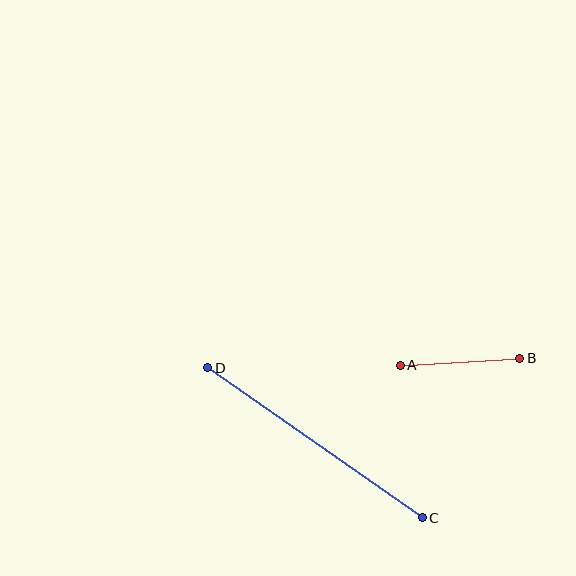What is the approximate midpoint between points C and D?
The midpoint is at approximately (315, 443) pixels.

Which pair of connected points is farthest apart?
Points C and D are farthest apart.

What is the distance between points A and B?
The distance is approximately 119 pixels.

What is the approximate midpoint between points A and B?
The midpoint is at approximately (460, 362) pixels.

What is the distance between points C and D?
The distance is approximately 262 pixels.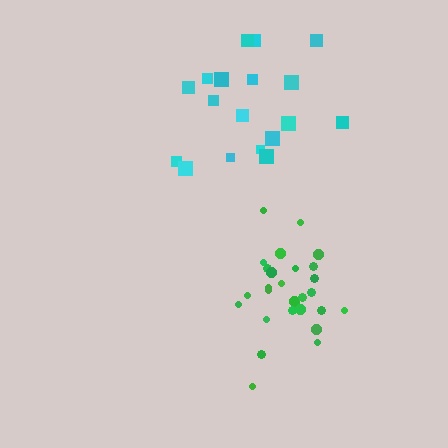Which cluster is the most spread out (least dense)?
Cyan.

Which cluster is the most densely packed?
Green.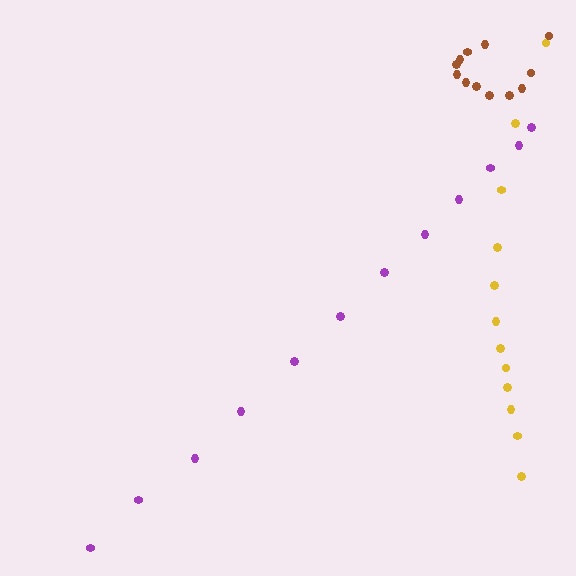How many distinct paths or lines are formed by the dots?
There are 3 distinct paths.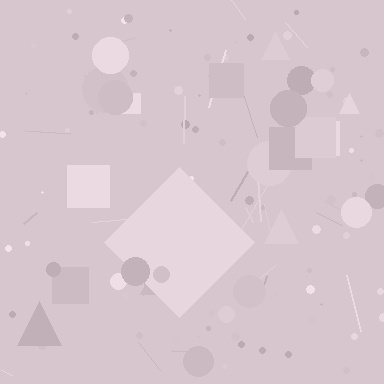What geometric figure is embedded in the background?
A diamond is embedded in the background.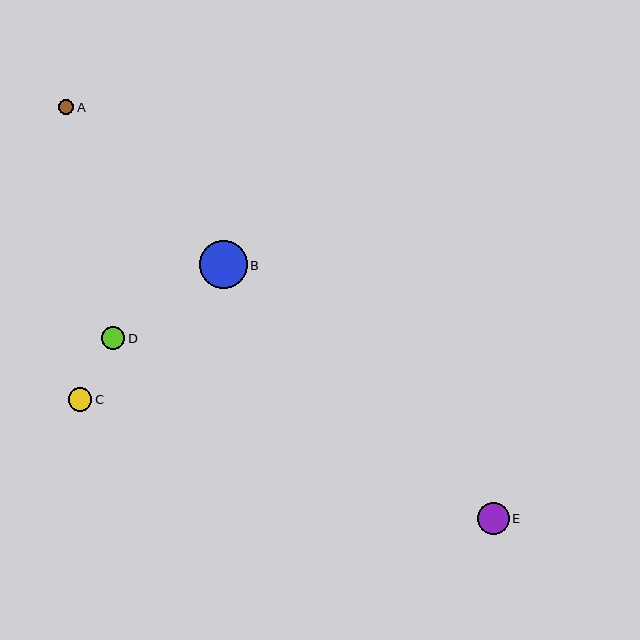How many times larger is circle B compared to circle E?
Circle B is approximately 1.5 times the size of circle E.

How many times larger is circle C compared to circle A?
Circle C is approximately 1.5 times the size of circle A.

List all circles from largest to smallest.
From largest to smallest: B, E, C, D, A.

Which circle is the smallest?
Circle A is the smallest with a size of approximately 15 pixels.